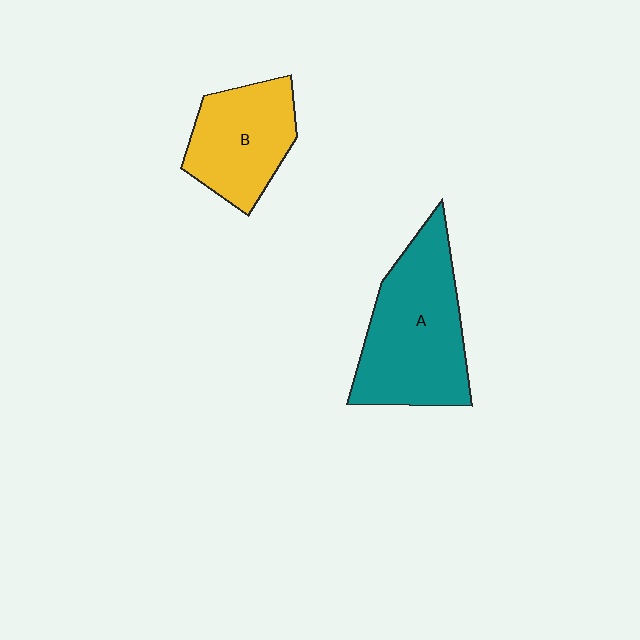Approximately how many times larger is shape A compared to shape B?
Approximately 1.5 times.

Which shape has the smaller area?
Shape B (yellow).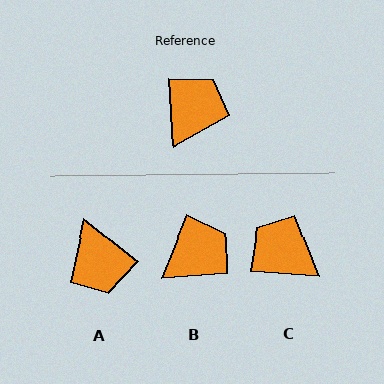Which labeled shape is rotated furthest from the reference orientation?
A, about 131 degrees away.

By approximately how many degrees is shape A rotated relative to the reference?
Approximately 131 degrees clockwise.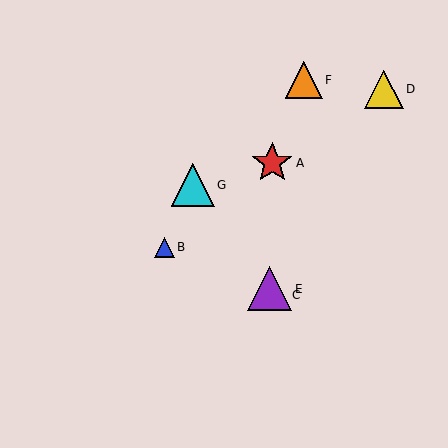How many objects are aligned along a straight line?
3 objects (C, E, G) are aligned along a straight line.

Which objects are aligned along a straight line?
Objects C, E, G are aligned along a straight line.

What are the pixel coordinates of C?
Object C is at (275, 295).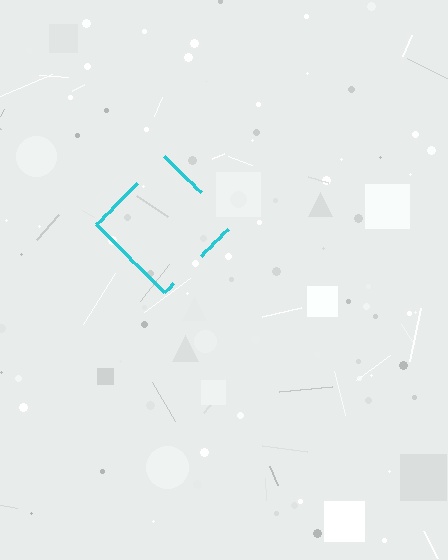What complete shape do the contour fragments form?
The contour fragments form a diamond.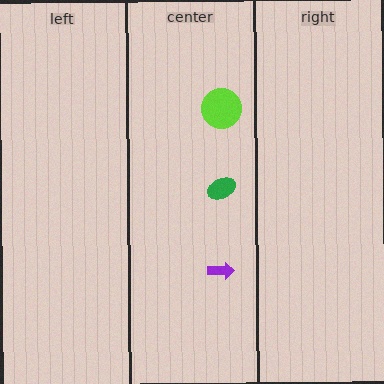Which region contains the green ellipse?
The center region.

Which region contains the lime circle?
The center region.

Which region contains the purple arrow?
The center region.